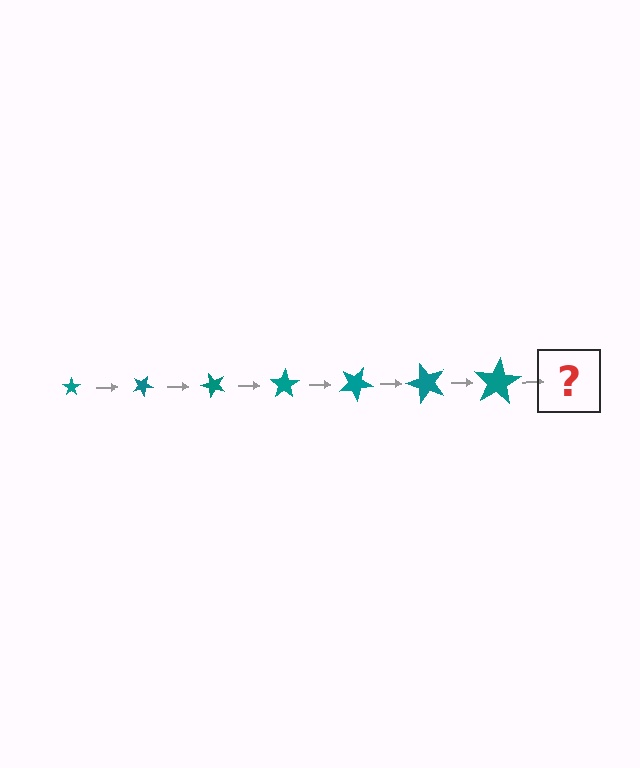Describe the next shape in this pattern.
It should be a star, larger than the previous one and rotated 175 degrees from the start.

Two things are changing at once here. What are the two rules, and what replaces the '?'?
The two rules are that the star grows larger each step and it rotates 25 degrees each step. The '?' should be a star, larger than the previous one and rotated 175 degrees from the start.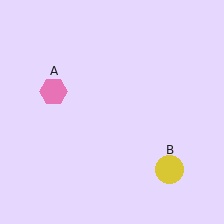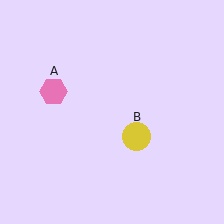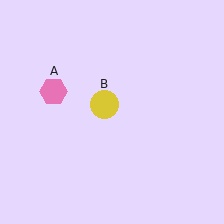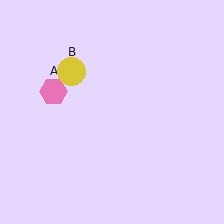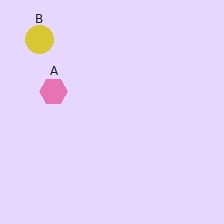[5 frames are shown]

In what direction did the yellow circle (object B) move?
The yellow circle (object B) moved up and to the left.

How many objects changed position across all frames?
1 object changed position: yellow circle (object B).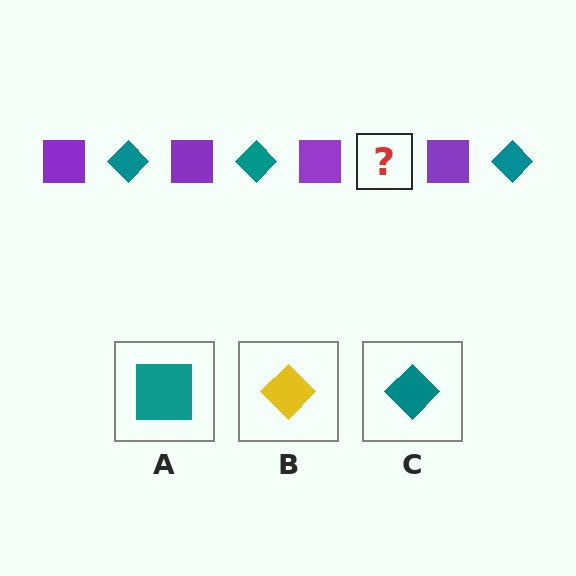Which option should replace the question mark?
Option C.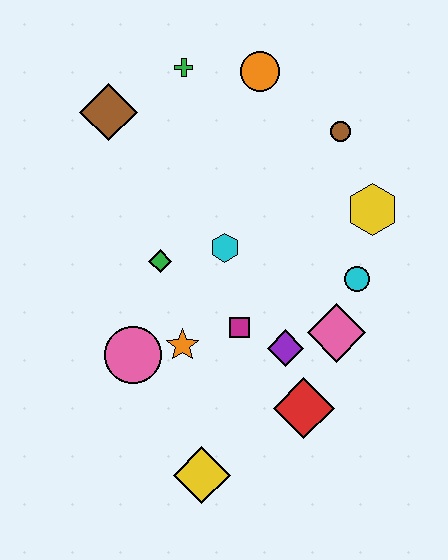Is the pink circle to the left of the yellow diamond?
Yes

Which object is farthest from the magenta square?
The green cross is farthest from the magenta square.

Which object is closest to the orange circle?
The green cross is closest to the orange circle.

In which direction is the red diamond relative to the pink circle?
The red diamond is to the right of the pink circle.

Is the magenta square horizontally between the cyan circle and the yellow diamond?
Yes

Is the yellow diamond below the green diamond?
Yes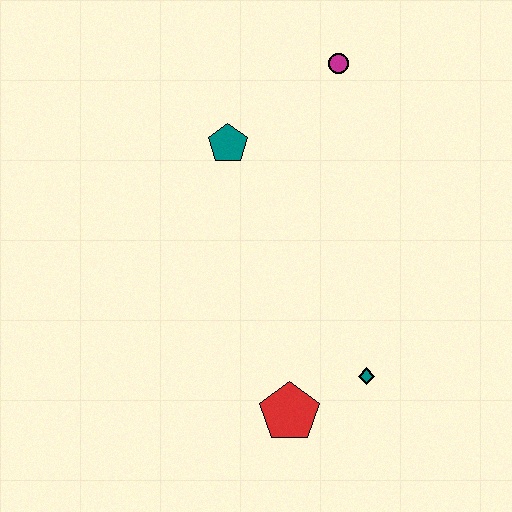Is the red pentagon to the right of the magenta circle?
No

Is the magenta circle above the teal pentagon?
Yes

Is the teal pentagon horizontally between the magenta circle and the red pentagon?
No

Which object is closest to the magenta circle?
The teal pentagon is closest to the magenta circle.